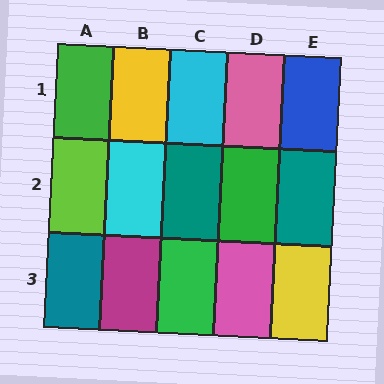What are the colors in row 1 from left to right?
Green, yellow, cyan, pink, blue.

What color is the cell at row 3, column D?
Pink.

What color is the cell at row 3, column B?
Magenta.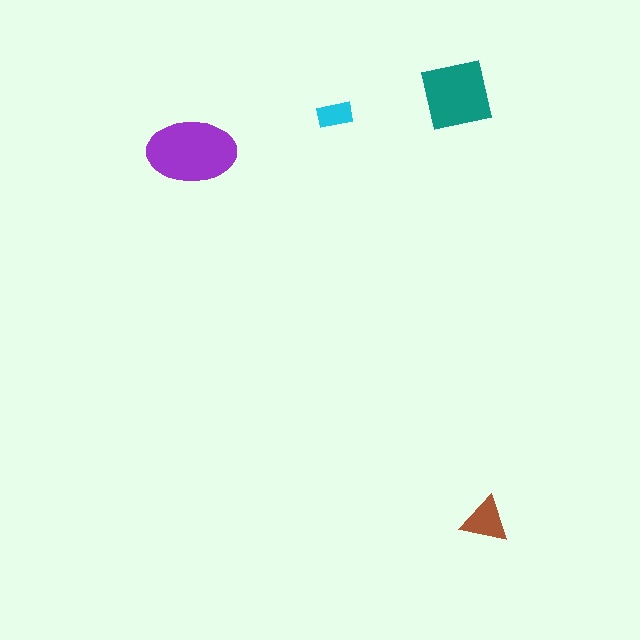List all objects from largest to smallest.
The purple ellipse, the teal square, the brown triangle, the cyan rectangle.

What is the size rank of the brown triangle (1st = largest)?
3rd.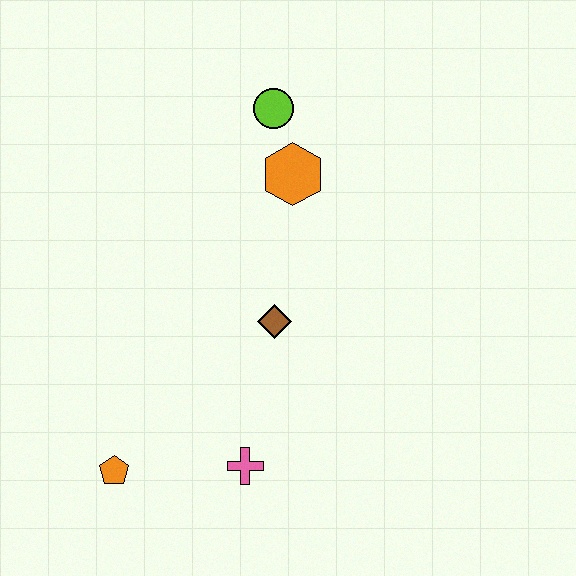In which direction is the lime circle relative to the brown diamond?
The lime circle is above the brown diamond.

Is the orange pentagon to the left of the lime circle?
Yes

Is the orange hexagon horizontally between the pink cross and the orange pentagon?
No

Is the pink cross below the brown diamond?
Yes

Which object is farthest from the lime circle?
The orange pentagon is farthest from the lime circle.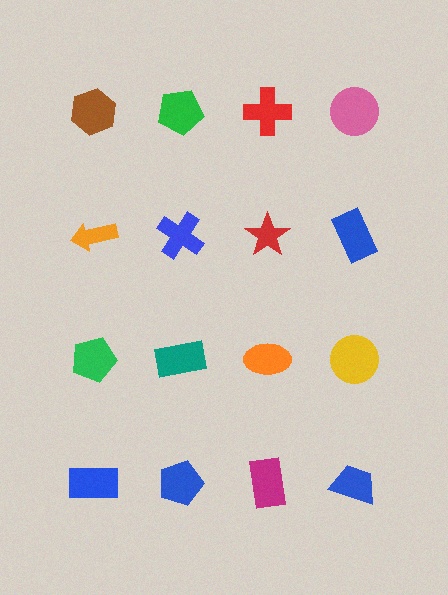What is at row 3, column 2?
A teal rectangle.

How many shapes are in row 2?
4 shapes.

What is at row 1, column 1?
A brown hexagon.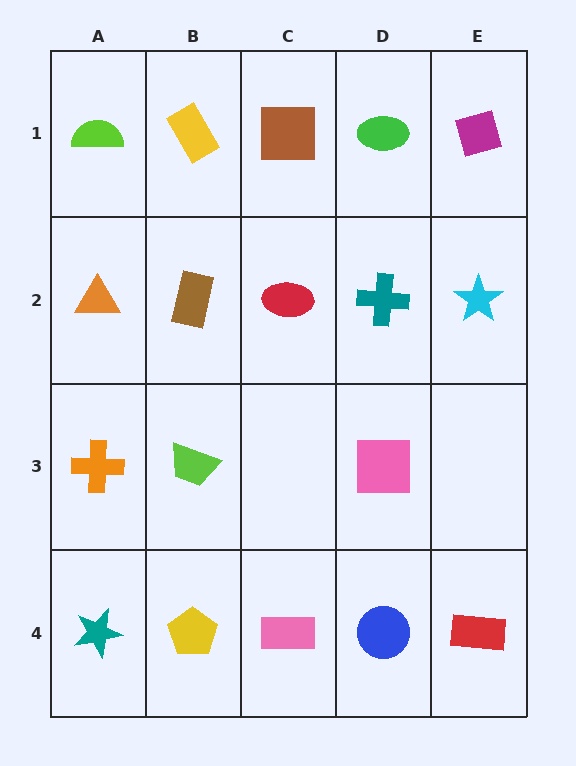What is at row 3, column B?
A lime trapezoid.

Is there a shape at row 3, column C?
No, that cell is empty.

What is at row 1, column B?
A yellow rectangle.